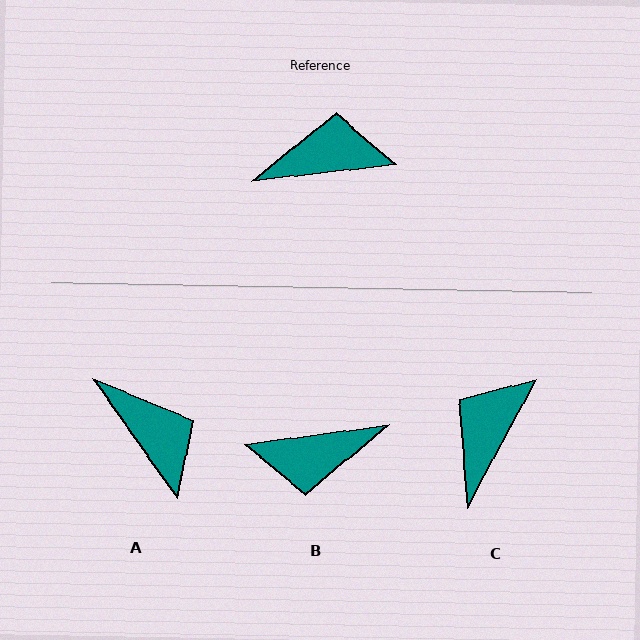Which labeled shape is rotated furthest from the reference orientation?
B, about 179 degrees away.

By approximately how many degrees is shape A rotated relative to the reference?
Approximately 61 degrees clockwise.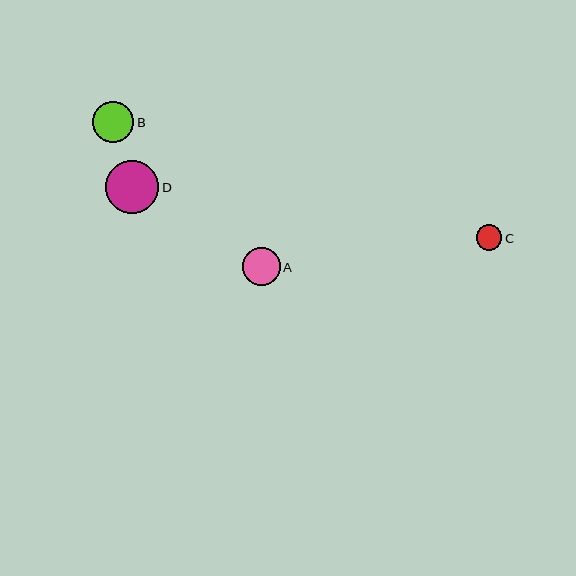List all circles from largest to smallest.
From largest to smallest: D, B, A, C.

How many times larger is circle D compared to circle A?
Circle D is approximately 1.4 times the size of circle A.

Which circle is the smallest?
Circle C is the smallest with a size of approximately 26 pixels.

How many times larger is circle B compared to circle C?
Circle B is approximately 1.6 times the size of circle C.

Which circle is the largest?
Circle D is the largest with a size of approximately 54 pixels.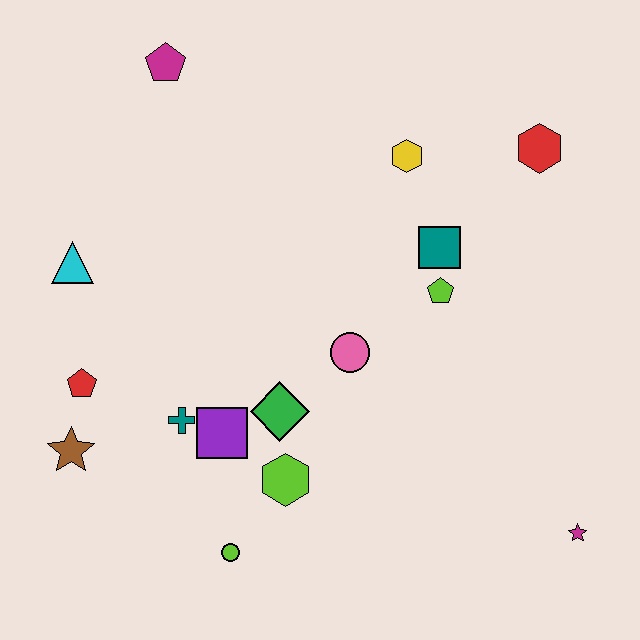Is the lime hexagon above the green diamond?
No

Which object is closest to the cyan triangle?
The red pentagon is closest to the cyan triangle.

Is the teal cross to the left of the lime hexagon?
Yes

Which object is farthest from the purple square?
The red hexagon is farthest from the purple square.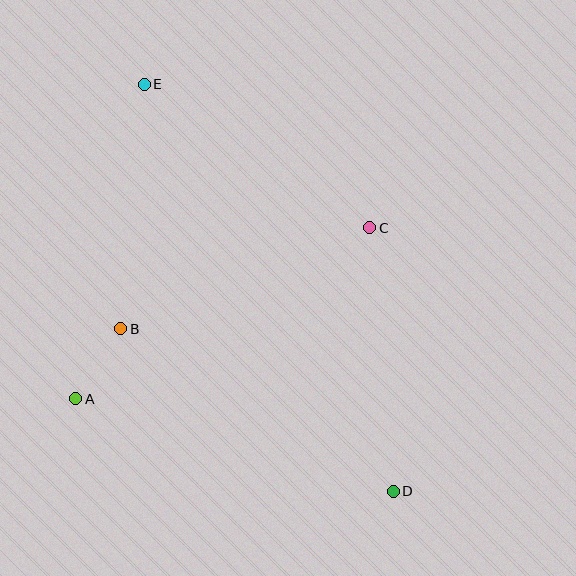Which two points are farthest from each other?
Points D and E are farthest from each other.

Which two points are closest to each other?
Points A and B are closest to each other.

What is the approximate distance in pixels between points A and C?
The distance between A and C is approximately 340 pixels.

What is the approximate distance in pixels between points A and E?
The distance between A and E is approximately 322 pixels.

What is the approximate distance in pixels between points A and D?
The distance between A and D is approximately 331 pixels.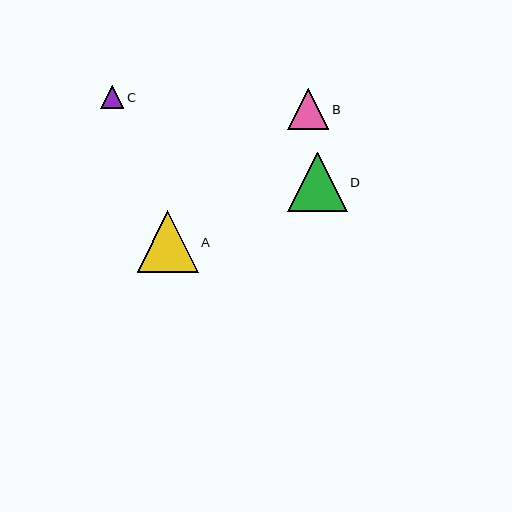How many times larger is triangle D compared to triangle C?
Triangle D is approximately 2.6 times the size of triangle C.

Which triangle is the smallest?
Triangle C is the smallest with a size of approximately 23 pixels.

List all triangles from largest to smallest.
From largest to smallest: A, D, B, C.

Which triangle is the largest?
Triangle A is the largest with a size of approximately 61 pixels.